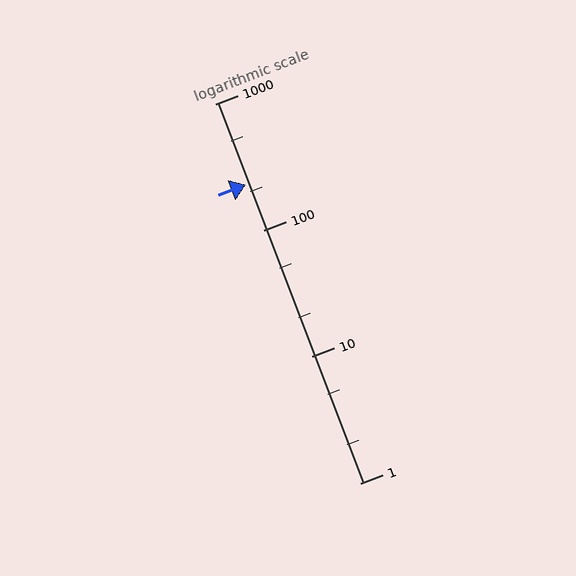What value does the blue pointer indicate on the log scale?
The pointer indicates approximately 230.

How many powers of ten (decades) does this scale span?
The scale spans 3 decades, from 1 to 1000.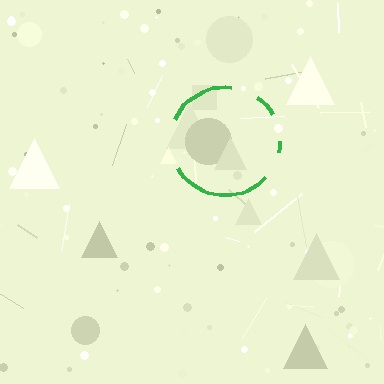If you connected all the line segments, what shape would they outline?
They would outline a circle.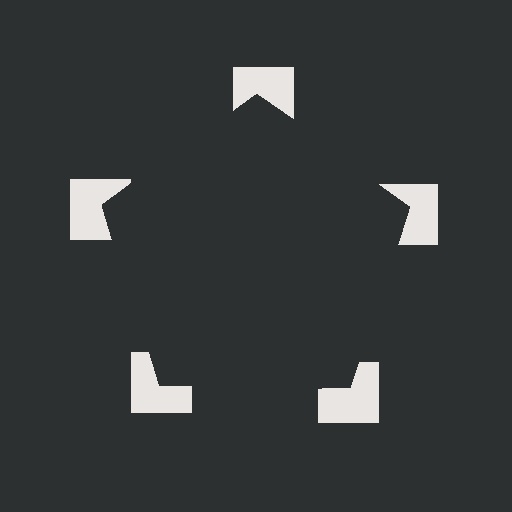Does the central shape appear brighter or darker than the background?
It typically appears slightly darker than the background, even though no actual brightness change is drawn.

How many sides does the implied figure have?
5 sides.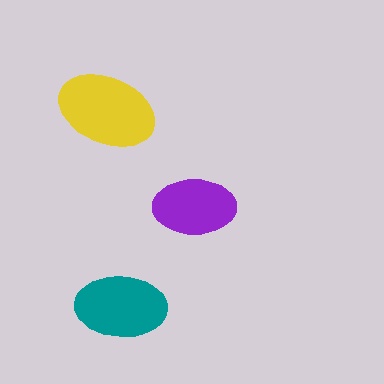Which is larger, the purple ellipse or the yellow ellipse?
The yellow one.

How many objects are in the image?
There are 3 objects in the image.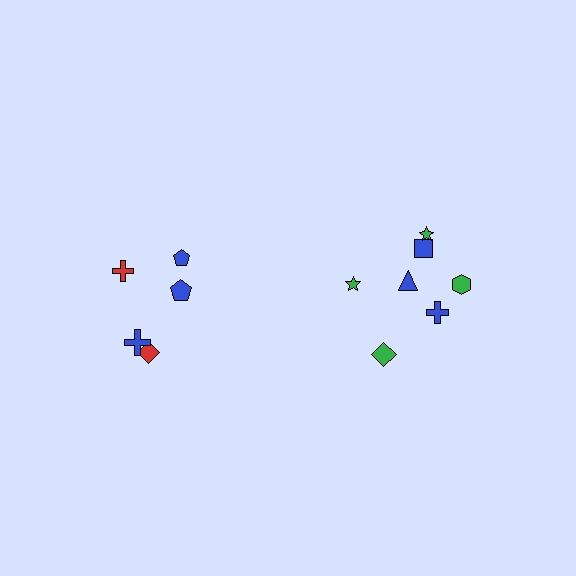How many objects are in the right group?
There are 7 objects.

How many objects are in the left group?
There are 5 objects.